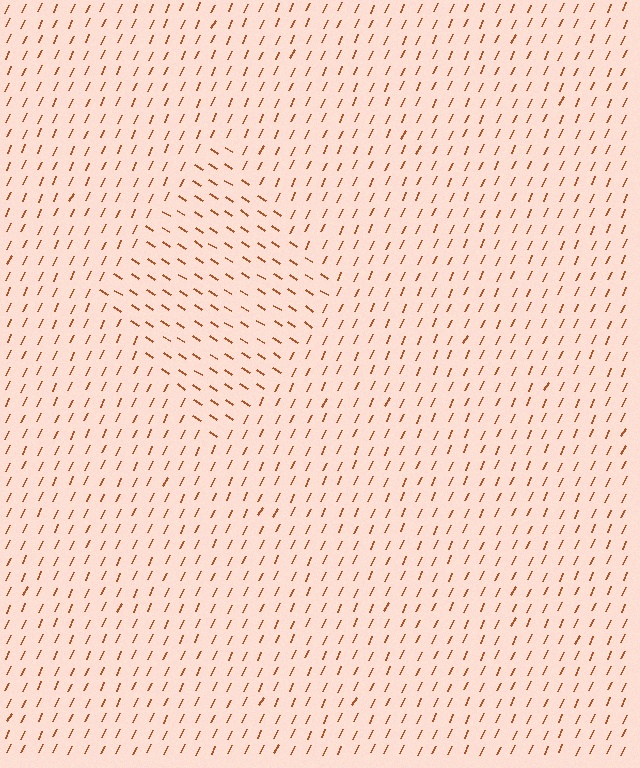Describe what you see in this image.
The image is filled with small brown line segments. A diamond region in the image has lines oriented differently from the surrounding lines, creating a visible texture boundary.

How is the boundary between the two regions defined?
The boundary is defined purely by a change in line orientation (approximately 82 degrees difference). All lines are the same color and thickness.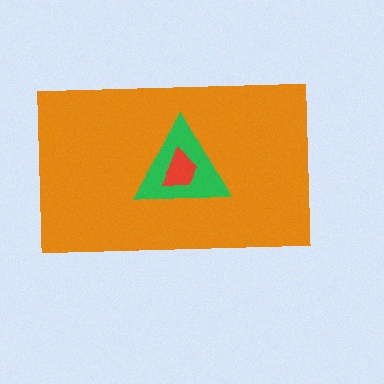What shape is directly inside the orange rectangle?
The green triangle.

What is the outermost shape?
The orange rectangle.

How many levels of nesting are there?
3.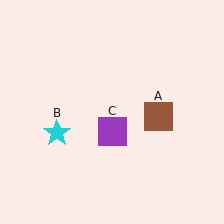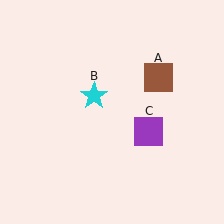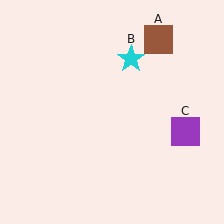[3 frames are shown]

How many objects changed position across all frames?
3 objects changed position: brown square (object A), cyan star (object B), purple square (object C).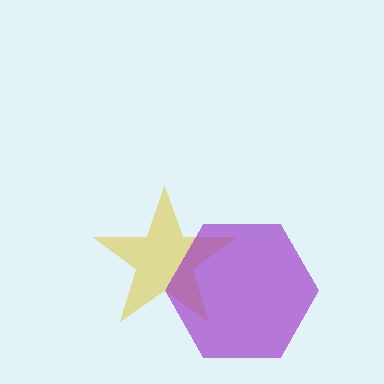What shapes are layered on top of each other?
The layered shapes are: a yellow star, a purple hexagon.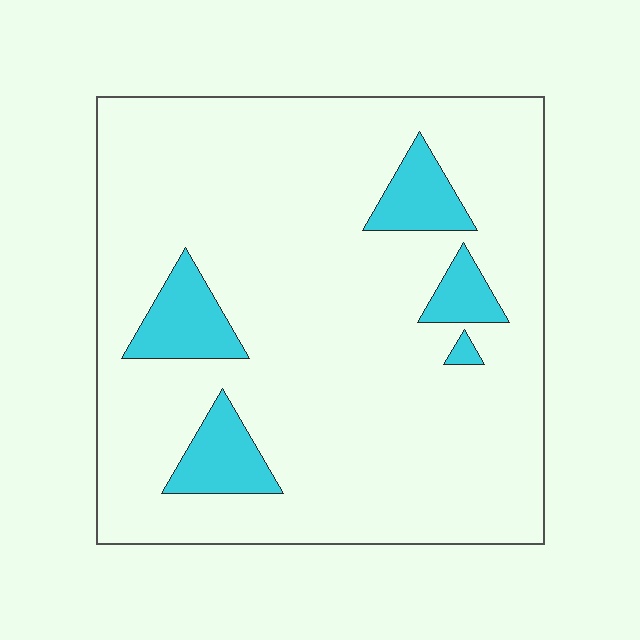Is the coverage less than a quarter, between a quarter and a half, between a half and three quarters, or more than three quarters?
Less than a quarter.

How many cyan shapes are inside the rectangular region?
5.